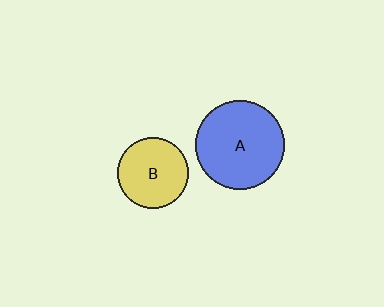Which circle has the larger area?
Circle A (blue).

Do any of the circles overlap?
No, none of the circles overlap.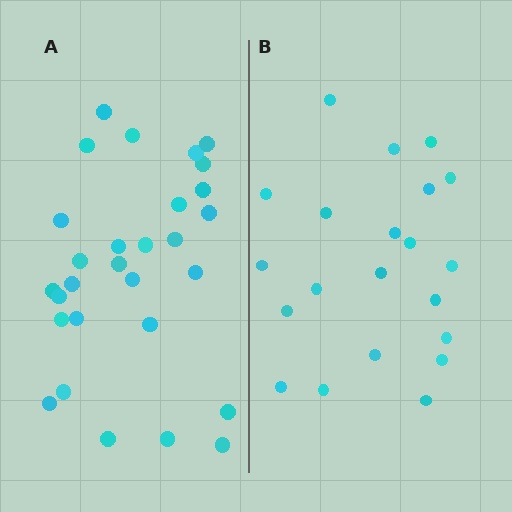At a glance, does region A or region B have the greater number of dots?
Region A (the left region) has more dots.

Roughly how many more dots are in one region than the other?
Region A has roughly 8 or so more dots than region B.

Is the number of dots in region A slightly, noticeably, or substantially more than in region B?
Region A has noticeably more, but not dramatically so. The ratio is roughly 1.4 to 1.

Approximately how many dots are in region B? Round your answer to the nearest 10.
About 20 dots. (The exact count is 21, which rounds to 20.)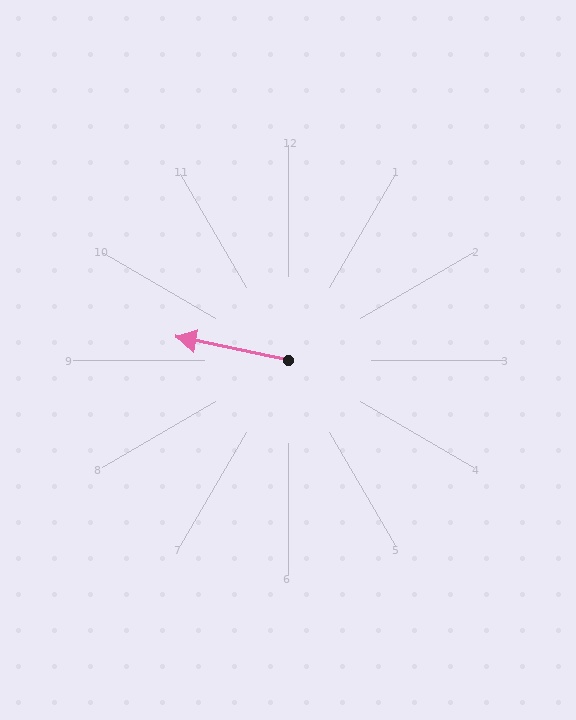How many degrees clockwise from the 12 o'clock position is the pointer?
Approximately 282 degrees.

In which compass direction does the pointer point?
West.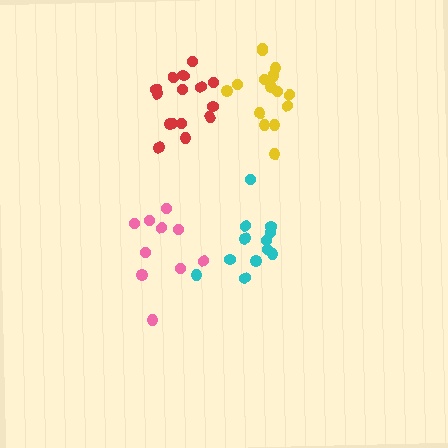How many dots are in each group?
Group 1: 15 dots, Group 2: 10 dots, Group 3: 15 dots, Group 4: 12 dots (52 total).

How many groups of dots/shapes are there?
There are 4 groups.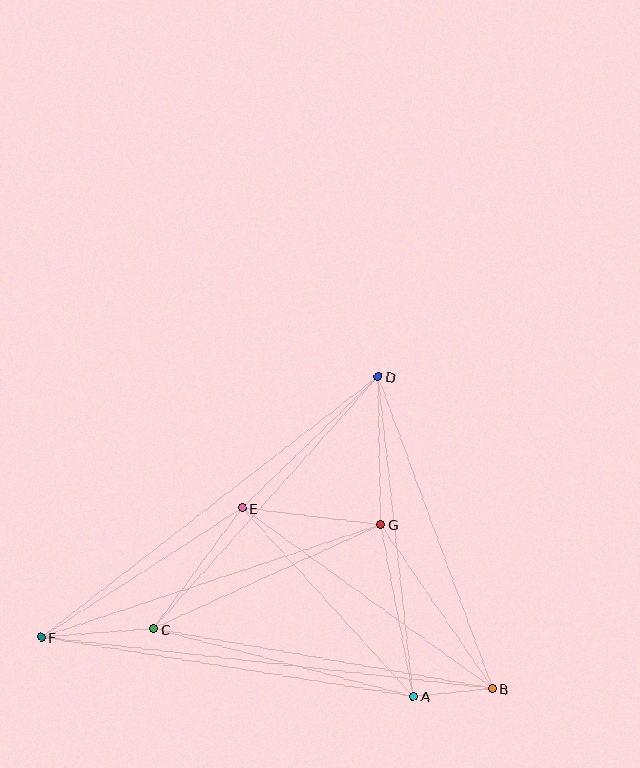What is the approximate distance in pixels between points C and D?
The distance between C and D is approximately 338 pixels.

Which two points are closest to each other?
Points A and B are closest to each other.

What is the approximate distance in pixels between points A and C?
The distance between A and C is approximately 269 pixels.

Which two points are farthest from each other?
Points B and F are farthest from each other.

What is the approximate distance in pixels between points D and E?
The distance between D and E is approximately 190 pixels.